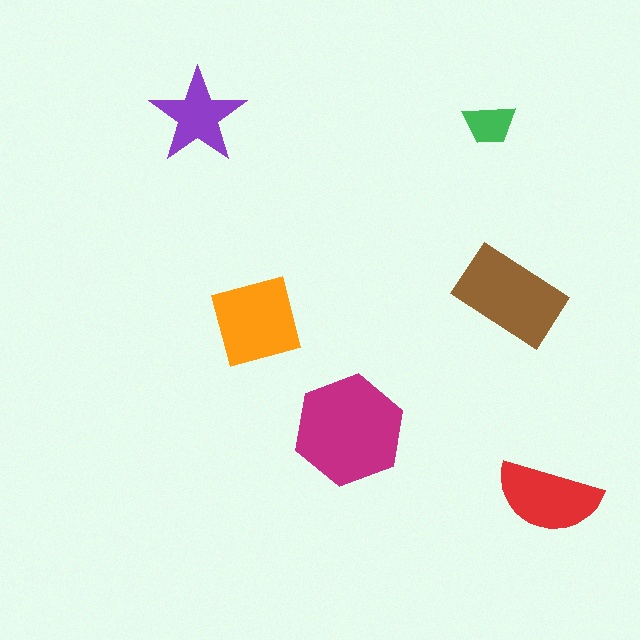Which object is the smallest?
The green trapezoid.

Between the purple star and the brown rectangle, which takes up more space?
The brown rectangle.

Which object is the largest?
The magenta hexagon.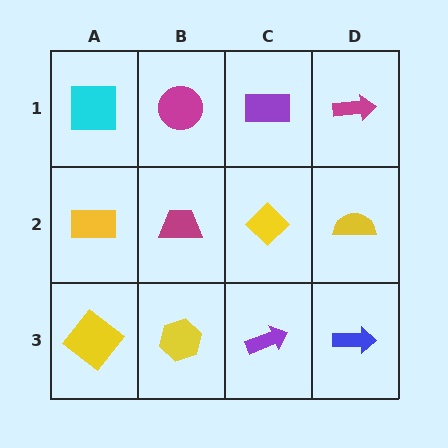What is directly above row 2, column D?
A magenta arrow.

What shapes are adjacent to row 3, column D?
A yellow semicircle (row 2, column D), a purple arrow (row 3, column C).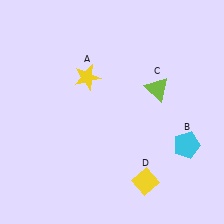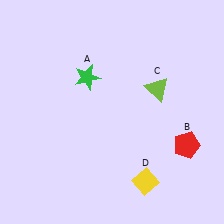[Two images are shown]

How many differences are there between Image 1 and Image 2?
There are 2 differences between the two images.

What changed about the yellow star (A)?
In Image 1, A is yellow. In Image 2, it changed to green.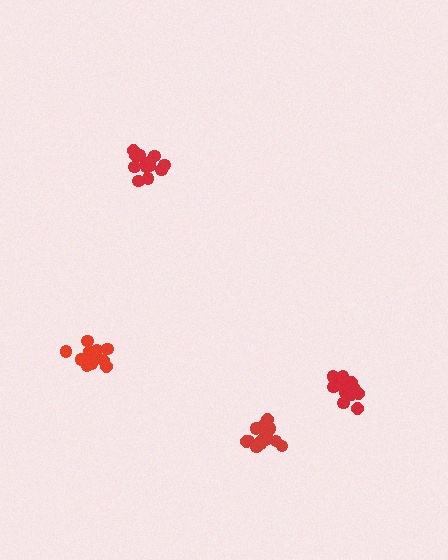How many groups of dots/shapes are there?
There are 4 groups.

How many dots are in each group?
Group 1: 13 dots, Group 2: 15 dots, Group 3: 16 dots, Group 4: 15 dots (59 total).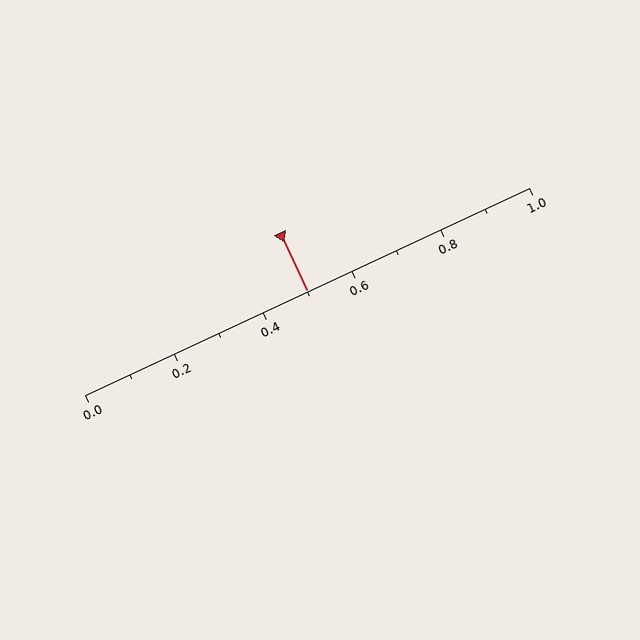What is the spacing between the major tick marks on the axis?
The major ticks are spaced 0.2 apart.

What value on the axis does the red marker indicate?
The marker indicates approximately 0.5.